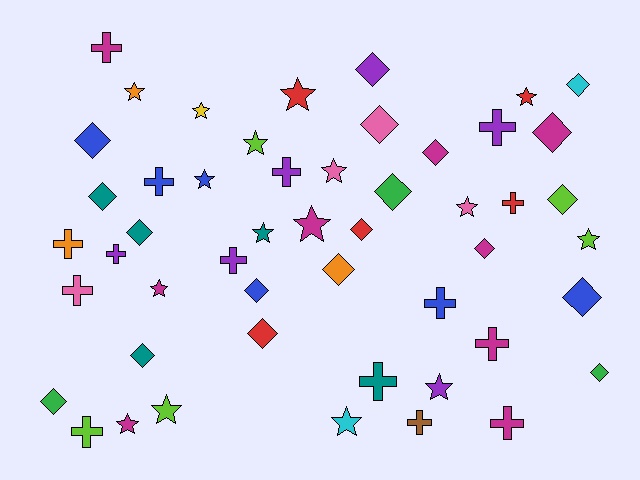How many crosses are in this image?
There are 15 crosses.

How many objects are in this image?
There are 50 objects.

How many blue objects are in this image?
There are 6 blue objects.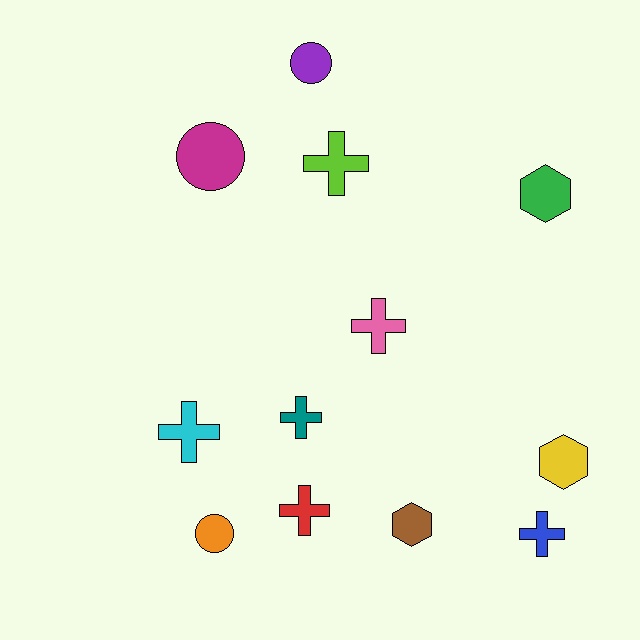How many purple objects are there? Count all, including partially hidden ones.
There is 1 purple object.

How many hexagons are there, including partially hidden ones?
There are 3 hexagons.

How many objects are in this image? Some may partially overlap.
There are 12 objects.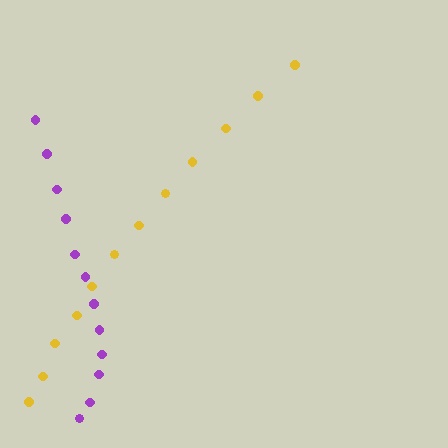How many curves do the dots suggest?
There are 2 distinct paths.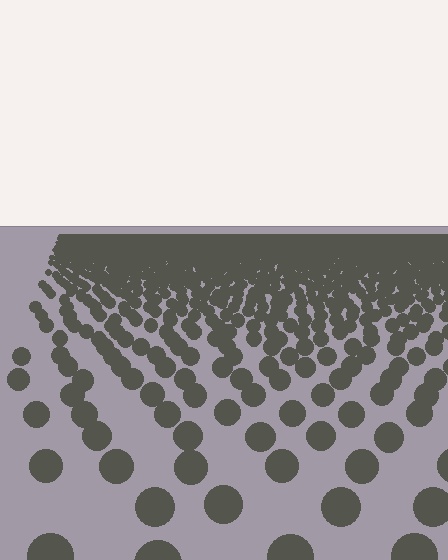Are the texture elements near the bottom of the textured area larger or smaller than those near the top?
Larger. Near the bottom, elements are closer to the viewer and appear at a bigger on-screen size.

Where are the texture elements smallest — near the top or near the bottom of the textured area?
Near the top.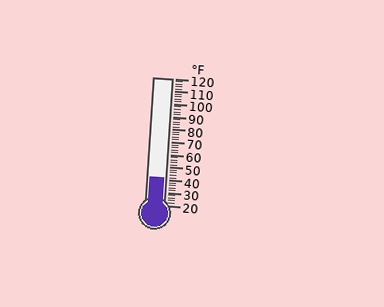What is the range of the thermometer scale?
The thermometer scale ranges from 20°F to 120°F.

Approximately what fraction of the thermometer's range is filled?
The thermometer is filled to approximately 20% of its range.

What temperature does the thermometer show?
The thermometer shows approximately 42°F.